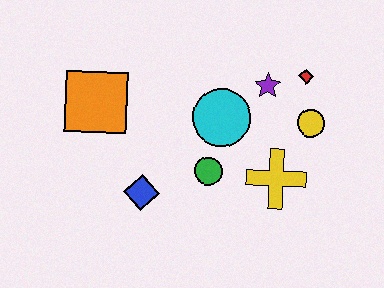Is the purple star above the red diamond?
No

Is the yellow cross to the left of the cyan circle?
No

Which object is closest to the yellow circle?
The red diamond is closest to the yellow circle.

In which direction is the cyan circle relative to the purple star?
The cyan circle is to the left of the purple star.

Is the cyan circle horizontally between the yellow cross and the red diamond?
No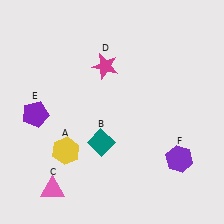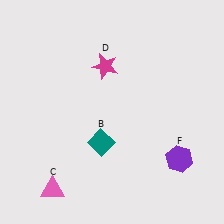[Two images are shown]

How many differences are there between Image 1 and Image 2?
There are 2 differences between the two images.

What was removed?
The purple pentagon (E), the yellow hexagon (A) were removed in Image 2.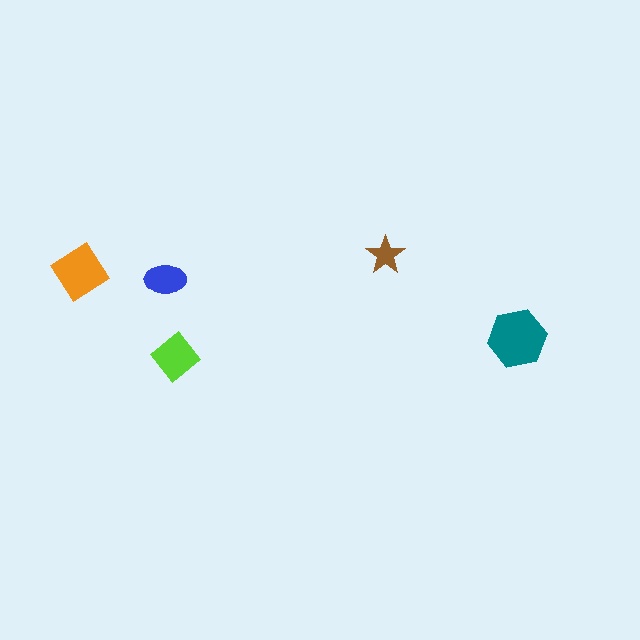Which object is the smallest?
The brown star.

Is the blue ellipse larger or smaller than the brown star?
Larger.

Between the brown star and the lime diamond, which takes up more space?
The lime diamond.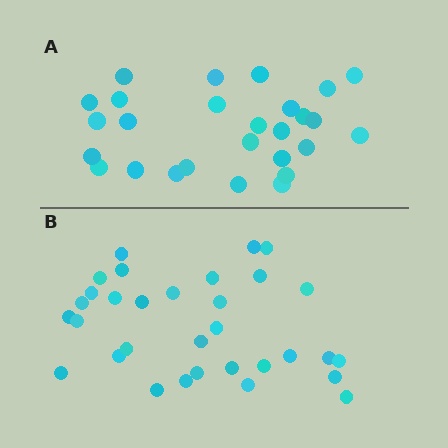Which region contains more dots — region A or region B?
Region B (the bottom region) has more dots.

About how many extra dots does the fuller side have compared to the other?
Region B has about 5 more dots than region A.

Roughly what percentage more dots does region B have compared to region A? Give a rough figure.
About 20% more.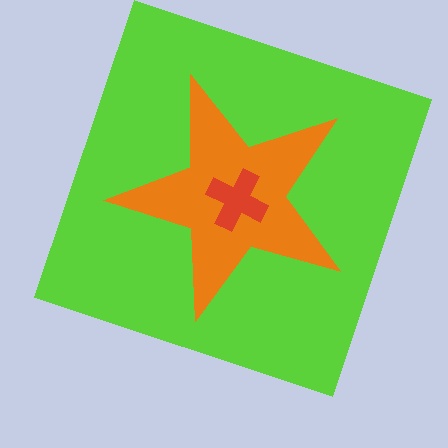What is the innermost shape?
The red cross.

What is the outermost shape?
The lime square.